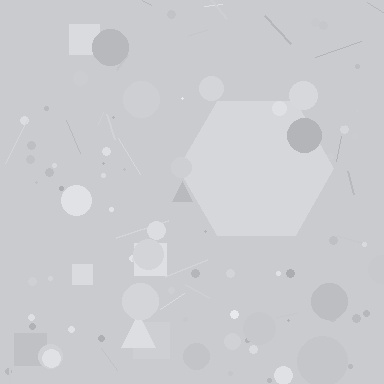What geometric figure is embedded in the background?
A hexagon is embedded in the background.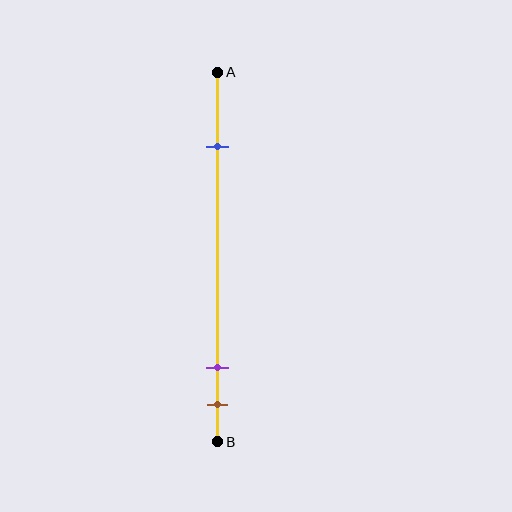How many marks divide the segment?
There are 3 marks dividing the segment.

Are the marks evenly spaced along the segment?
No, the marks are not evenly spaced.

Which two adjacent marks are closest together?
The purple and brown marks are the closest adjacent pair.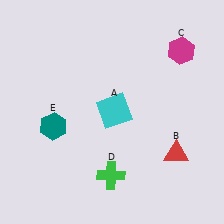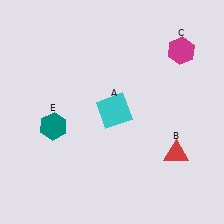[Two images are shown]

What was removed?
The green cross (D) was removed in Image 2.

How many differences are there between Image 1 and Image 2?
There is 1 difference between the two images.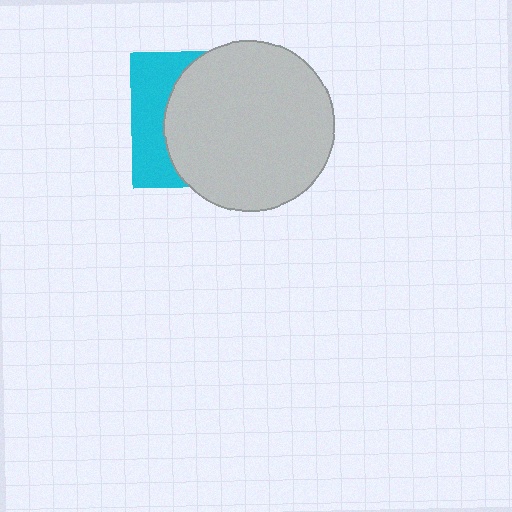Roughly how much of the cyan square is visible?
A small part of it is visible (roughly 32%).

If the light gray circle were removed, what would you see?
You would see the complete cyan square.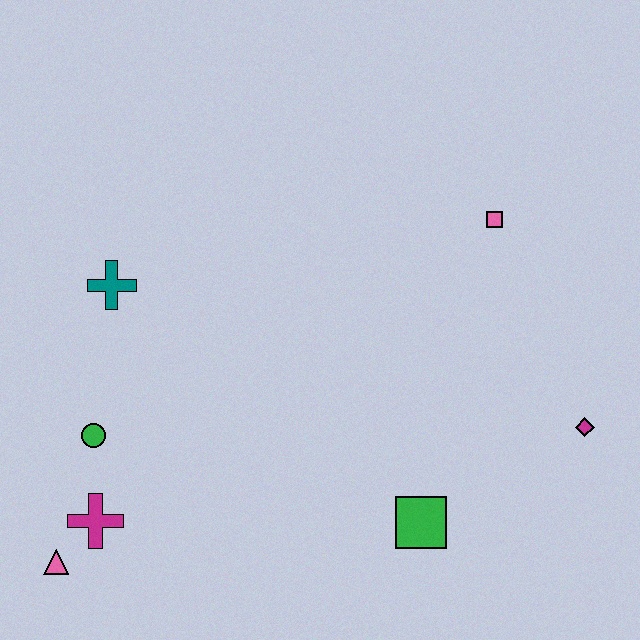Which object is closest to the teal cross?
The green circle is closest to the teal cross.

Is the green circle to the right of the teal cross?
No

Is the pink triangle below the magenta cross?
Yes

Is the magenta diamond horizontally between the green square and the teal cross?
No